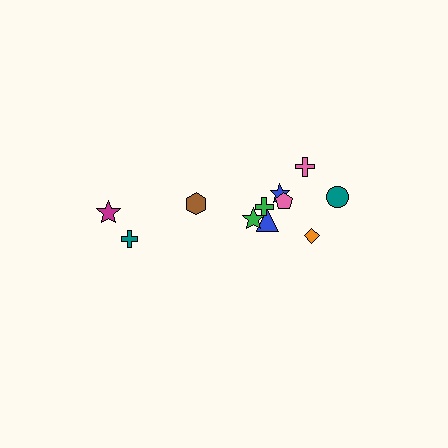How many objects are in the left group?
There are 3 objects.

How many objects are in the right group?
There are 8 objects.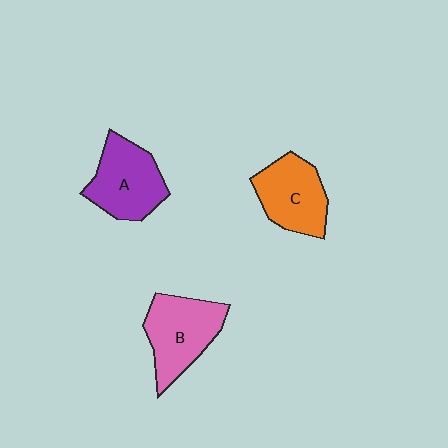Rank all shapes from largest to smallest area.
From largest to smallest: B (pink), A (purple), C (orange).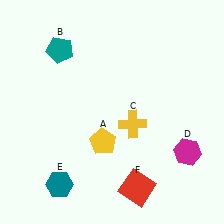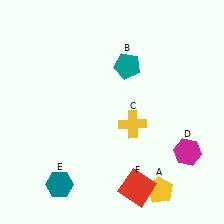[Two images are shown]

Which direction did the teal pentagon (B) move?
The teal pentagon (B) moved right.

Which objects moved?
The objects that moved are: the yellow pentagon (A), the teal pentagon (B).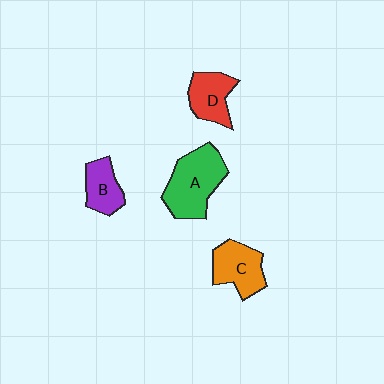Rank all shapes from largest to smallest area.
From largest to smallest: A (green), C (orange), D (red), B (purple).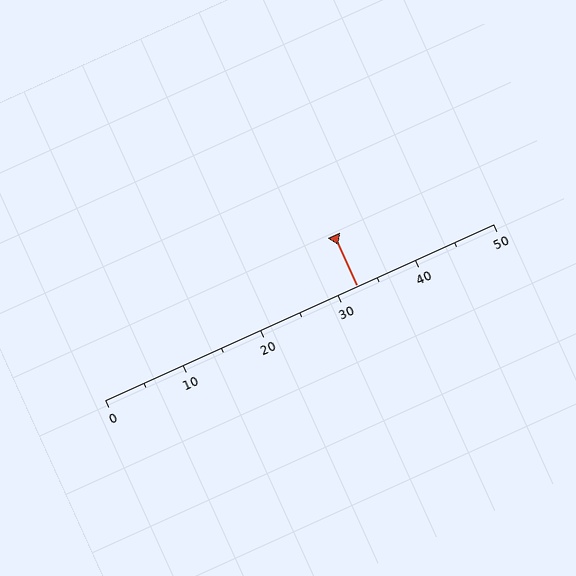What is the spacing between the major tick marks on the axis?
The major ticks are spaced 10 apart.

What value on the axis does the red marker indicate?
The marker indicates approximately 32.5.